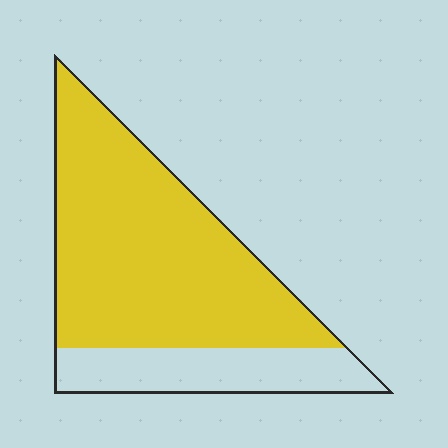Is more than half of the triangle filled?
Yes.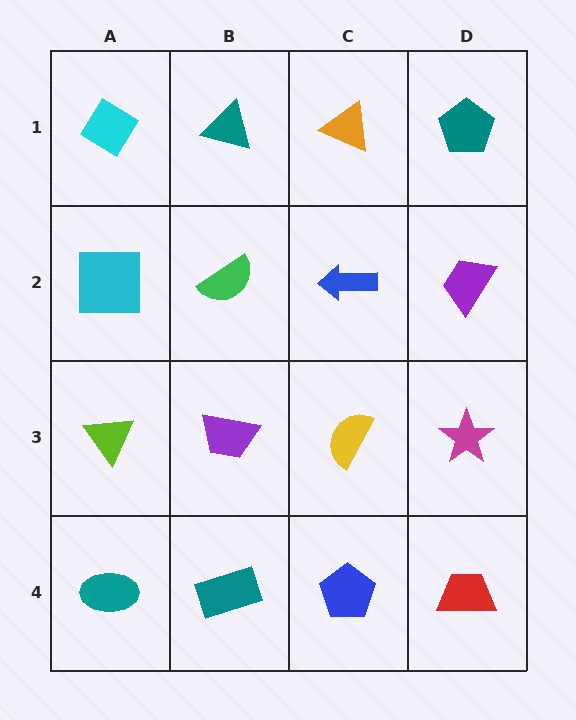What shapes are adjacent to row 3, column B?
A green semicircle (row 2, column B), a teal rectangle (row 4, column B), a lime triangle (row 3, column A), a yellow semicircle (row 3, column C).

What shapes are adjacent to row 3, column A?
A cyan square (row 2, column A), a teal ellipse (row 4, column A), a purple trapezoid (row 3, column B).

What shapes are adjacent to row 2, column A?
A cyan diamond (row 1, column A), a lime triangle (row 3, column A), a green semicircle (row 2, column B).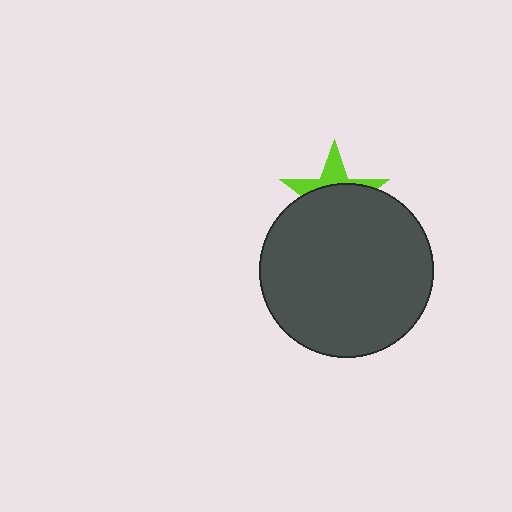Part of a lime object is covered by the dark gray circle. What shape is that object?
It is a star.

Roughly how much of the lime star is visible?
A small part of it is visible (roughly 34%).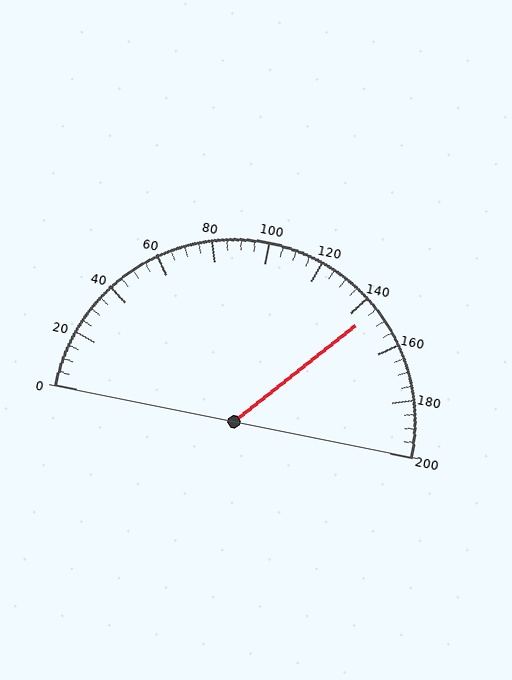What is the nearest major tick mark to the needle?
The nearest major tick mark is 140.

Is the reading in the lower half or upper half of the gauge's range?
The reading is in the upper half of the range (0 to 200).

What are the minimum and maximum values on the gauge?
The gauge ranges from 0 to 200.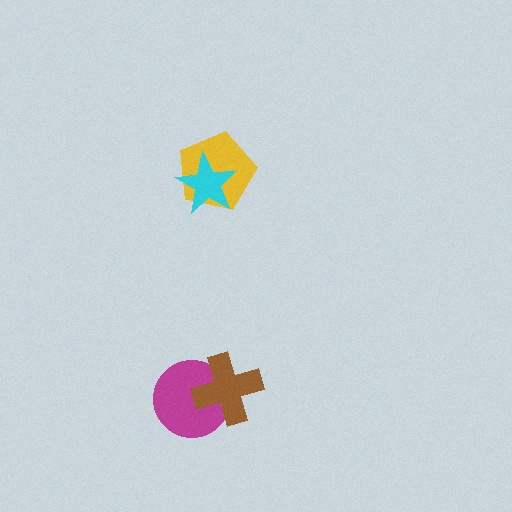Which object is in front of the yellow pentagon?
The cyan star is in front of the yellow pentagon.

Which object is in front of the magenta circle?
The brown cross is in front of the magenta circle.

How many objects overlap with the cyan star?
1 object overlaps with the cyan star.